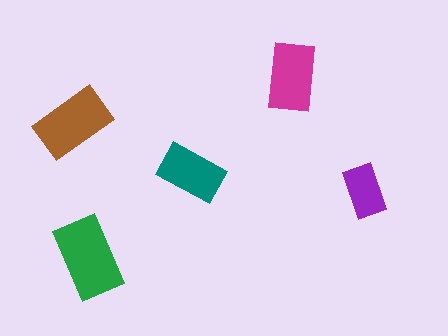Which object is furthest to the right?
The purple rectangle is rightmost.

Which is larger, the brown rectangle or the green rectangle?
The green one.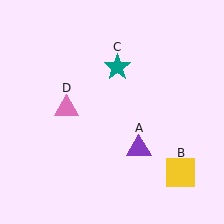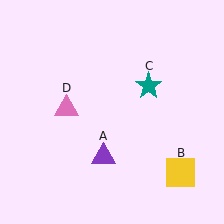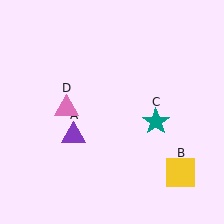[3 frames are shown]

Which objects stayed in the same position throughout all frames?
Yellow square (object B) and pink triangle (object D) remained stationary.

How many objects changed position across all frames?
2 objects changed position: purple triangle (object A), teal star (object C).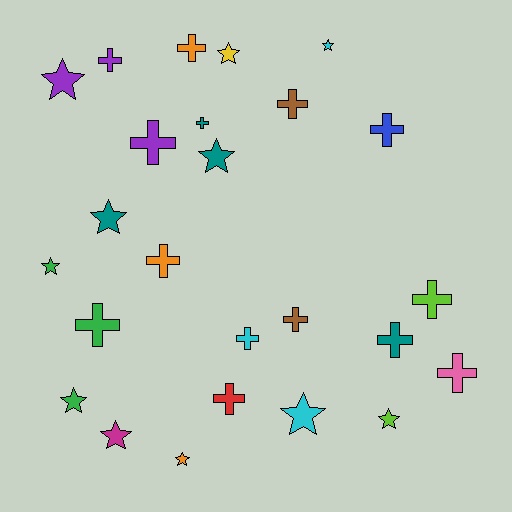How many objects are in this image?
There are 25 objects.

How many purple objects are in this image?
There are 3 purple objects.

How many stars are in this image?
There are 11 stars.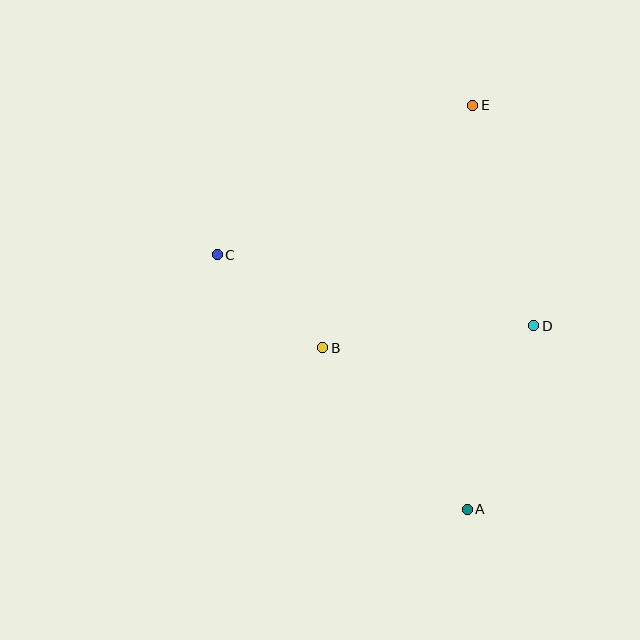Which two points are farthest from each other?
Points A and E are farthest from each other.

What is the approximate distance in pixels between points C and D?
The distance between C and D is approximately 324 pixels.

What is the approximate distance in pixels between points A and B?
The distance between A and B is approximately 217 pixels.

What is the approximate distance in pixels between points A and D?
The distance between A and D is approximately 195 pixels.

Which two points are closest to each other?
Points B and C are closest to each other.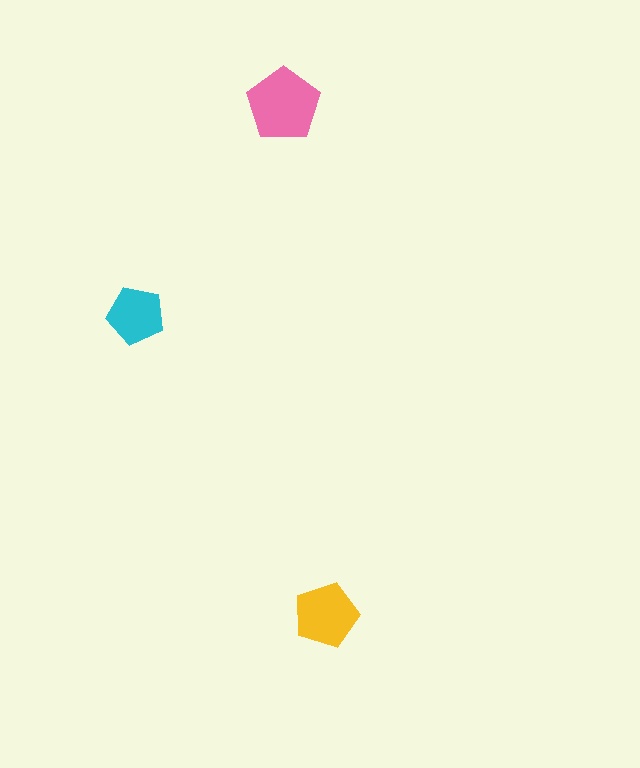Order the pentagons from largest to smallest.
the pink one, the yellow one, the cyan one.